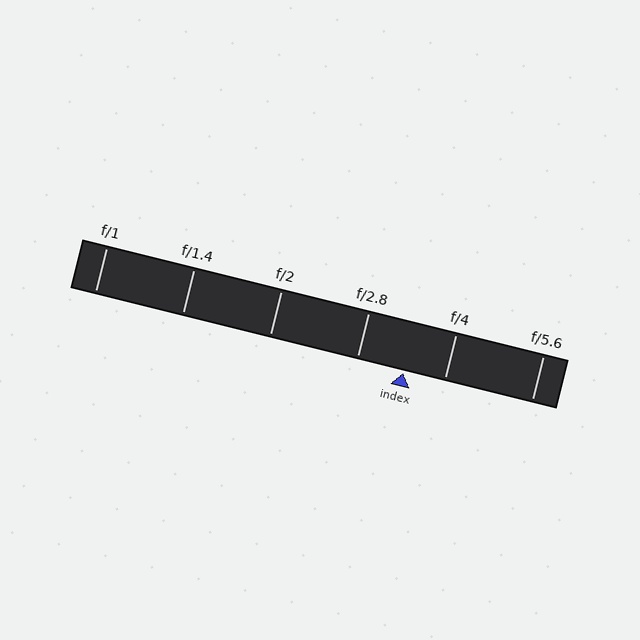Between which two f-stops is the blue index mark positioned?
The index mark is between f/2.8 and f/4.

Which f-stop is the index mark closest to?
The index mark is closest to f/4.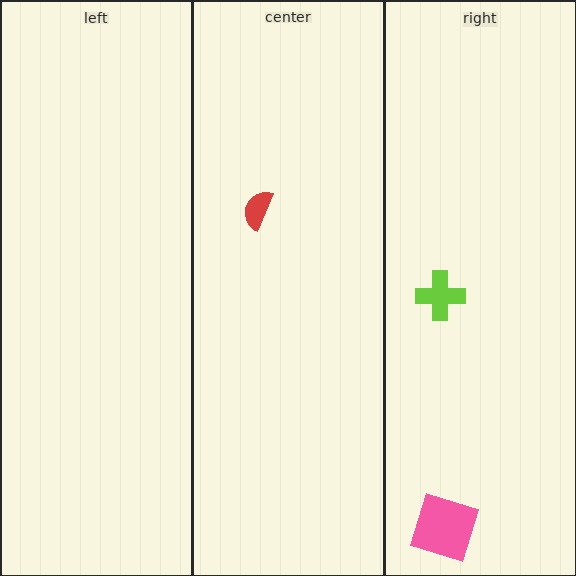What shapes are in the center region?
The red semicircle.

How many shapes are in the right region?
2.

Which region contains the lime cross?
The right region.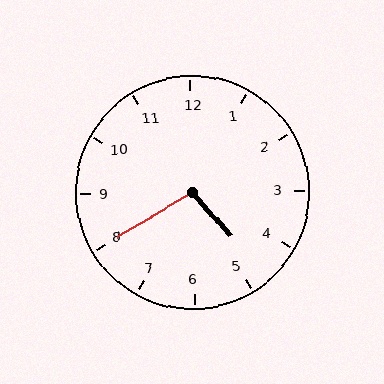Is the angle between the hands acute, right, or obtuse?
It is obtuse.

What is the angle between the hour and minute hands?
Approximately 100 degrees.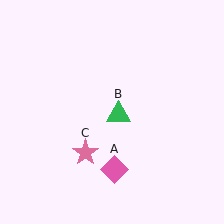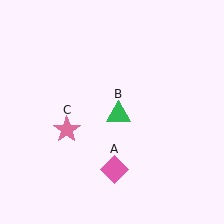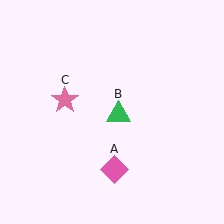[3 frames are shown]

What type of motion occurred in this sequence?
The pink star (object C) rotated clockwise around the center of the scene.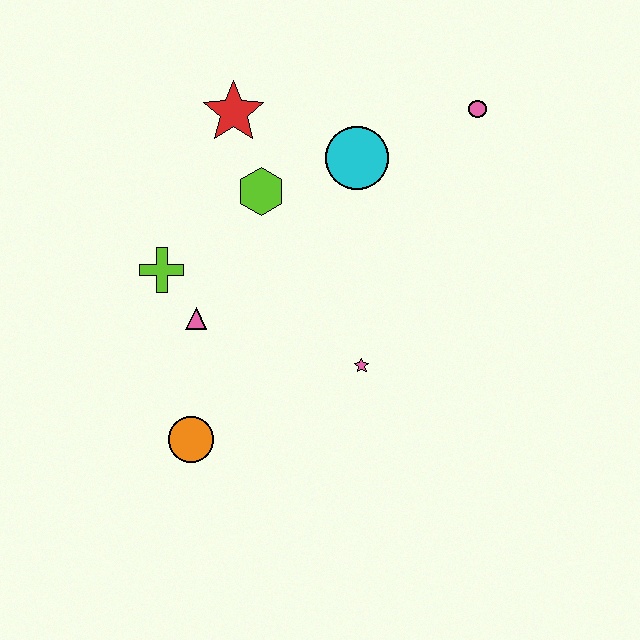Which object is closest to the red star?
The lime hexagon is closest to the red star.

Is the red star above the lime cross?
Yes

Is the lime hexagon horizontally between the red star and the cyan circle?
Yes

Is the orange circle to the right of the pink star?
No